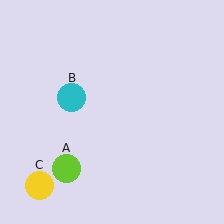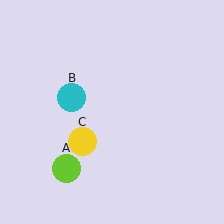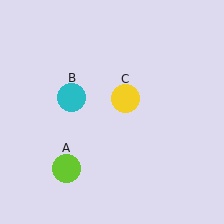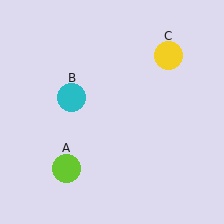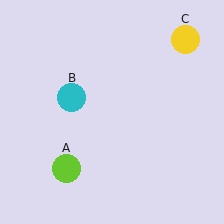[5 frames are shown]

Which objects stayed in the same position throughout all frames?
Lime circle (object A) and cyan circle (object B) remained stationary.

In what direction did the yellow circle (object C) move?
The yellow circle (object C) moved up and to the right.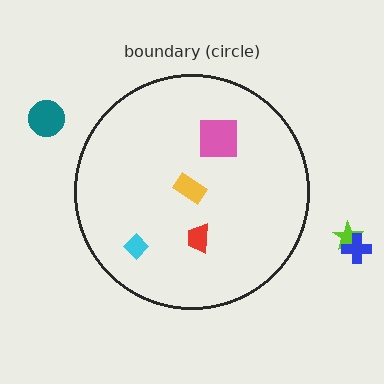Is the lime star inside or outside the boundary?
Outside.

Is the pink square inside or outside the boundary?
Inside.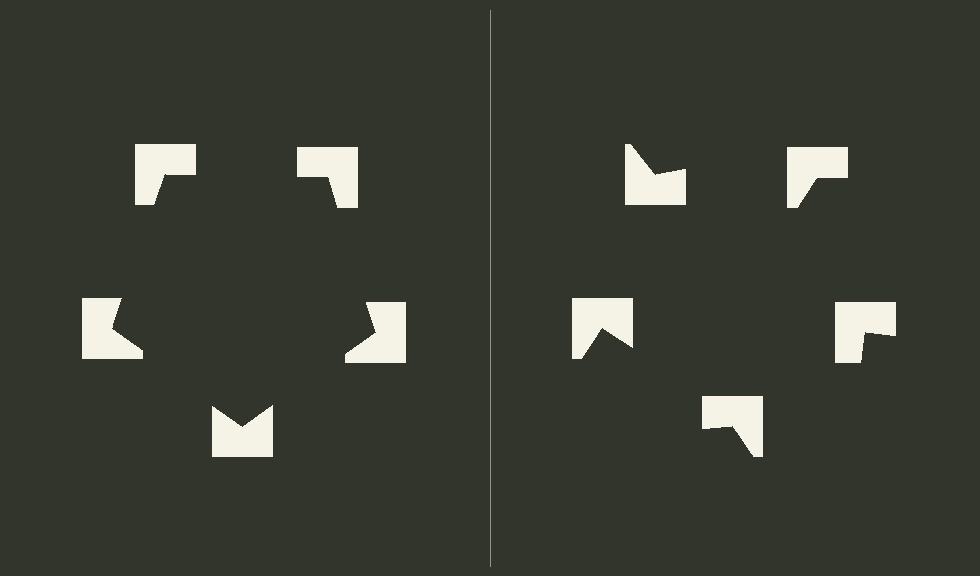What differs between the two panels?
The notched squares are positioned identically on both sides; only the wedge orientations differ. On the left they align to a pentagon; on the right they are misaligned.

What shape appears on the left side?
An illusory pentagon.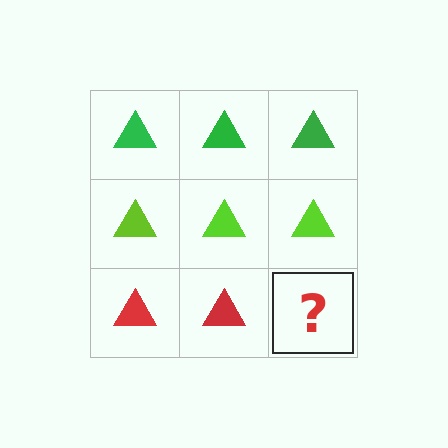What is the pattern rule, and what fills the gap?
The rule is that each row has a consistent color. The gap should be filled with a red triangle.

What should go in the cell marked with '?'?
The missing cell should contain a red triangle.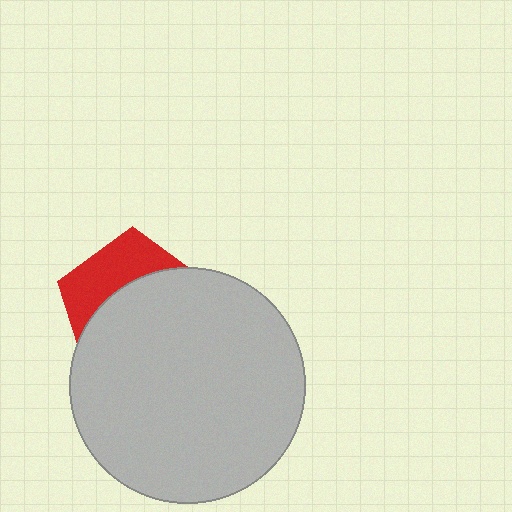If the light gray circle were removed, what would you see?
You would see the complete red pentagon.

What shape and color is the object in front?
The object in front is a light gray circle.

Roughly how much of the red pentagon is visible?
A small part of it is visible (roughly 36%).